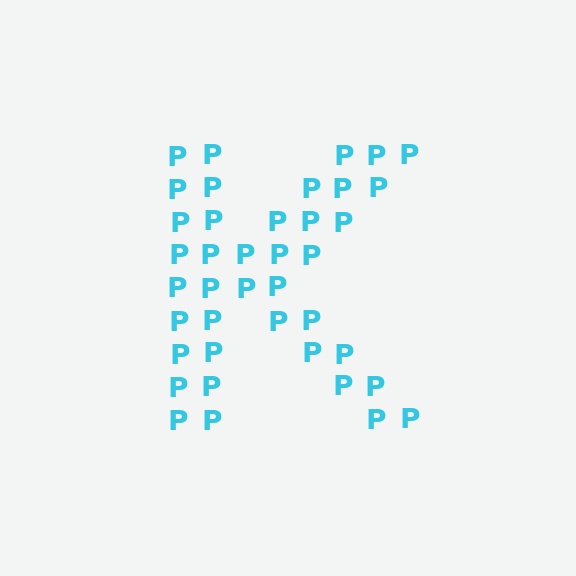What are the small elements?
The small elements are letter P's.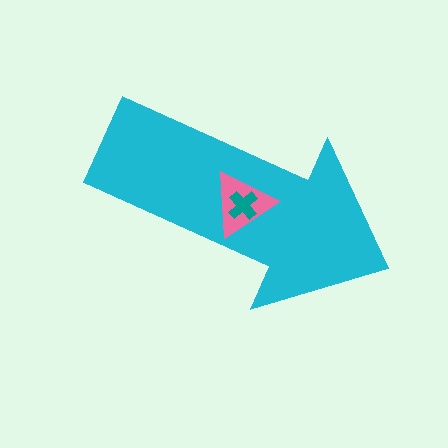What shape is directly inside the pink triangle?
The teal cross.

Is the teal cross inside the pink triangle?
Yes.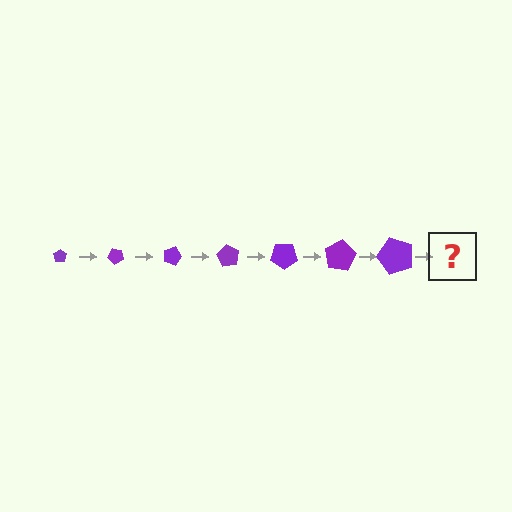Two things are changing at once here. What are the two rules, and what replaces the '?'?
The two rules are that the pentagon grows larger each step and it rotates 45 degrees each step. The '?' should be a pentagon, larger than the previous one and rotated 315 degrees from the start.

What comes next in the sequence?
The next element should be a pentagon, larger than the previous one and rotated 315 degrees from the start.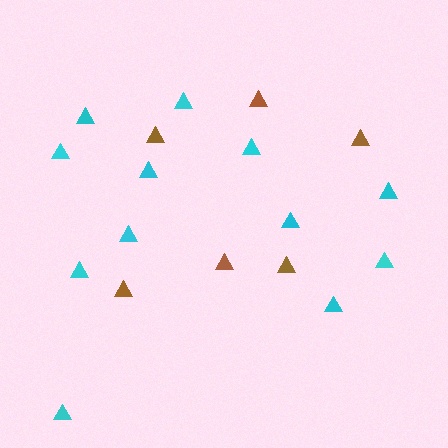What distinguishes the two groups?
There are 2 groups: one group of cyan triangles (12) and one group of brown triangles (6).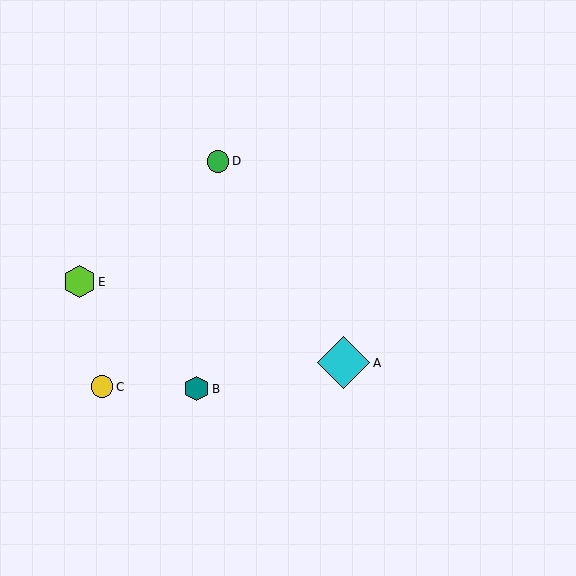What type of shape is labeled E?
Shape E is a lime hexagon.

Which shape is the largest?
The cyan diamond (labeled A) is the largest.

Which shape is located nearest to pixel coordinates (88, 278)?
The lime hexagon (labeled E) at (79, 282) is nearest to that location.